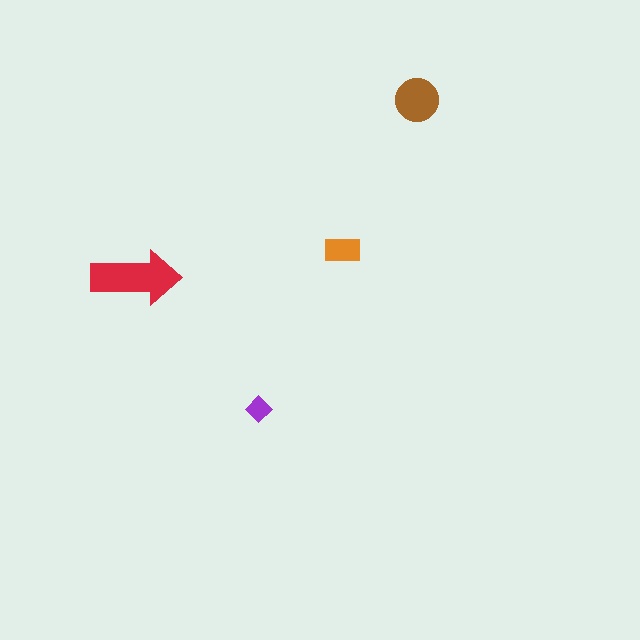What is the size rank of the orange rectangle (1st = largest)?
3rd.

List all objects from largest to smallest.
The red arrow, the brown circle, the orange rectangle, the purple diamond.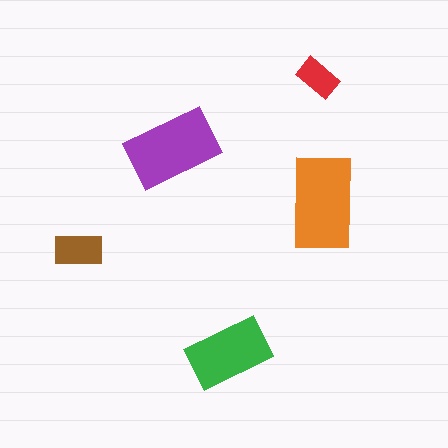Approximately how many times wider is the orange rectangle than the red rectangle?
About 2.5 times wider.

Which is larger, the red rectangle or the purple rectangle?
The purple one.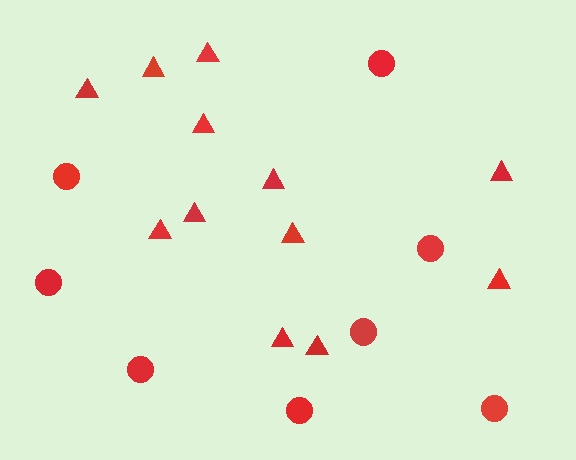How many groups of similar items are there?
There are 2 groups: one group of triangles (12) and one group of circles (8).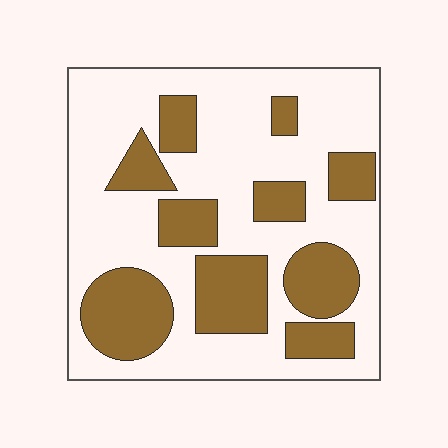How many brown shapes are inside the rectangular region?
10.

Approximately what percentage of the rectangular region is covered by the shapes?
Approximately 35%.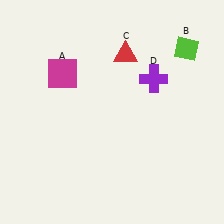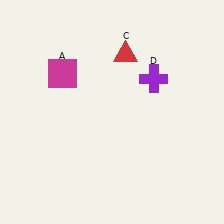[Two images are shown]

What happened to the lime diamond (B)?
The lime diamond (B) was removed in Image 2. It was in the top-right area of Image 1.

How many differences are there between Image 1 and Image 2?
There is 1 difference between the two images.